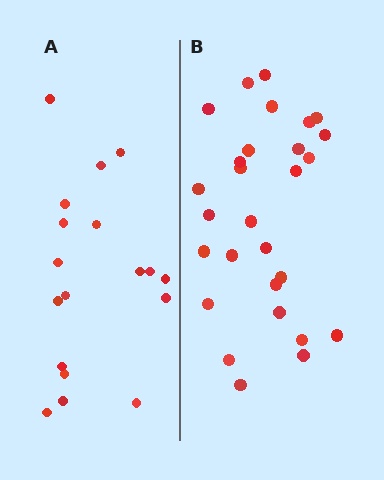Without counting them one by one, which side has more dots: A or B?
Region B (the right region) has more dots.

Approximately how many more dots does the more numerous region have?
Region B has roughly 10 or so more dots than region A.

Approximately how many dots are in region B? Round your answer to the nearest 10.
About 30 dots. (The exact count is 28, which rounds to 30.)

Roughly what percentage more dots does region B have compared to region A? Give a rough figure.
About 55% more.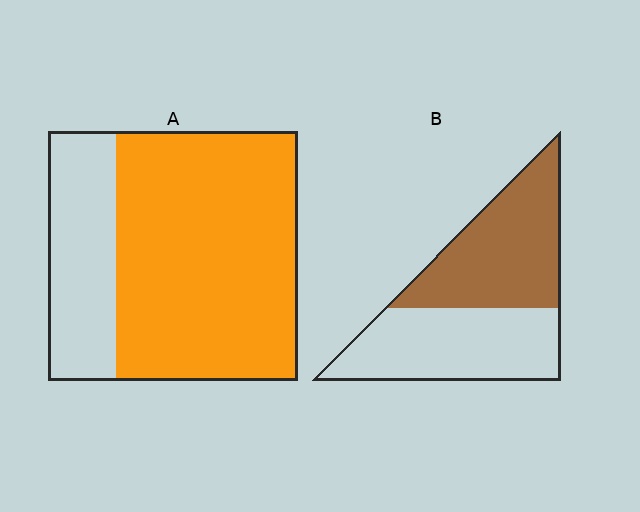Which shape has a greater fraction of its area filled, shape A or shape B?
Shape A.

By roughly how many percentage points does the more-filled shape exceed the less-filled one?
By roughly 25 percentage points (A over B).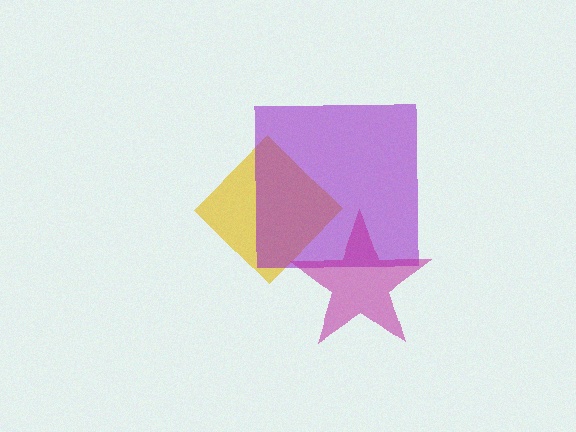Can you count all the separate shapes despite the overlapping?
Yes, there are 3 separate shapes.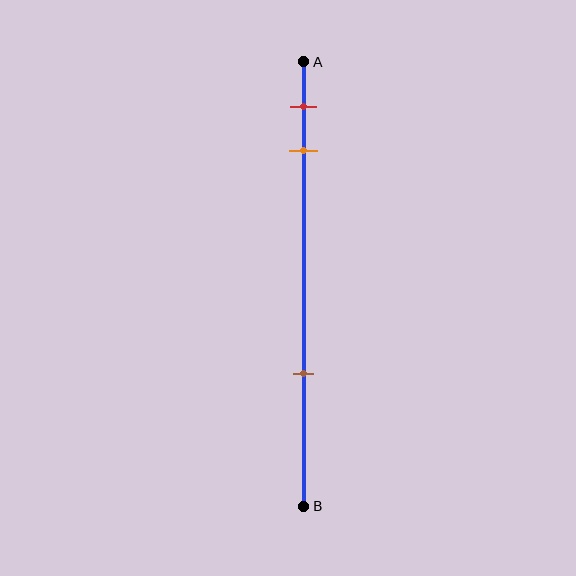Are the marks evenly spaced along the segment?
No, the marks are not evenly spaced.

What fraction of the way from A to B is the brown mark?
The brown mark is approximately 70% (0.7) of the way from A to B.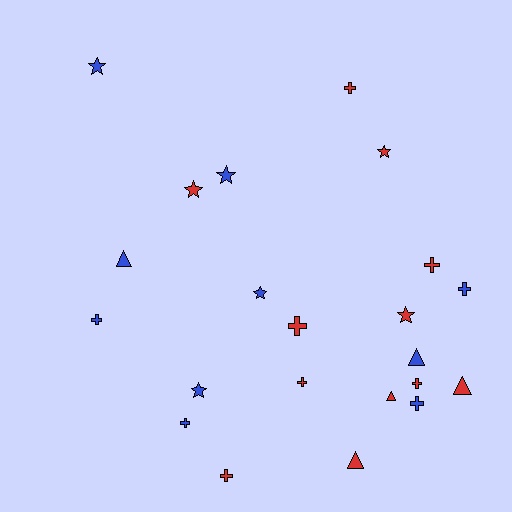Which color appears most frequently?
Red, with 12 objects.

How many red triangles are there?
There are 3 red triangles.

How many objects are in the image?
There are 22 objects.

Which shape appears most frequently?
Cross, with 10 objects.